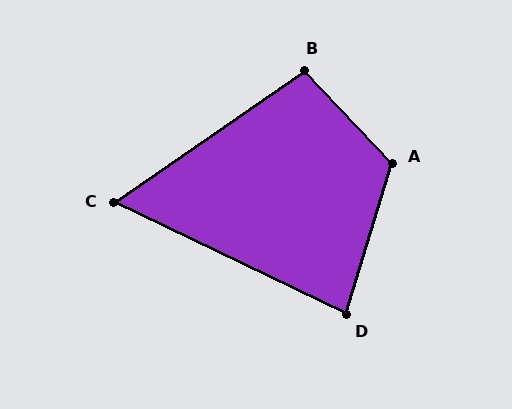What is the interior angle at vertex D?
Approximately 81 degrees (acute).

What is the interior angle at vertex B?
Approximately 99 degrees (obtuse).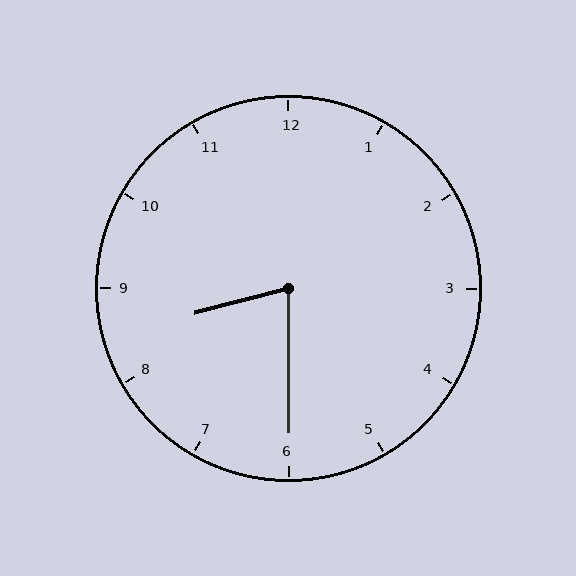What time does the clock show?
8:30.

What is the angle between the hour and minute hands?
Approximately 75 degrees.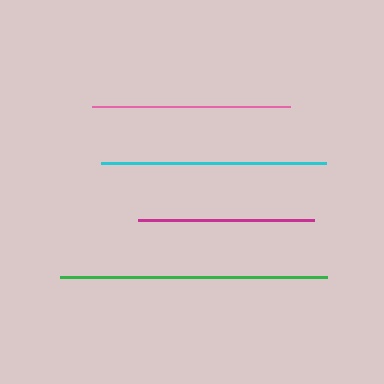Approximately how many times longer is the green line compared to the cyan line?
The green line is approximately 1.2 times the length of the cyan line.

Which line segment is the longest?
The green line is the longest at approximately 267 pixels.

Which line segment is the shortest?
The magenta line is the shortest at approximately 177 pixels.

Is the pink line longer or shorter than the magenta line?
The pink line is longer than the magenta line.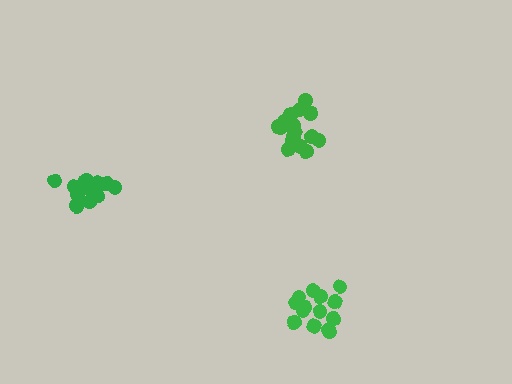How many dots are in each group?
Group 1: 17 dots, Group 2: 17 dots, Group 3: 14 dots (48 total).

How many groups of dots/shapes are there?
There are 3 groups.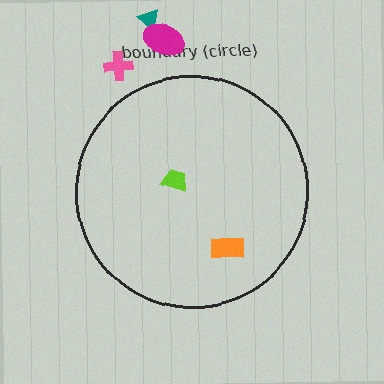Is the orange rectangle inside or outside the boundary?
Inside.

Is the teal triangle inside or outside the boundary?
Outside.